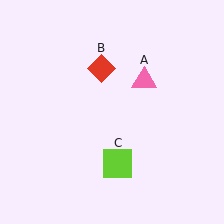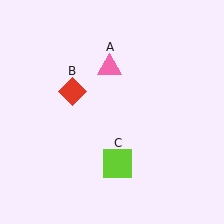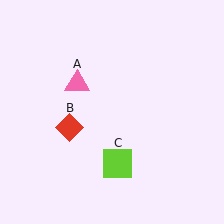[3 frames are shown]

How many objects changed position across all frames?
2 objects changed position: pink triangle (object A), red diamond (object B).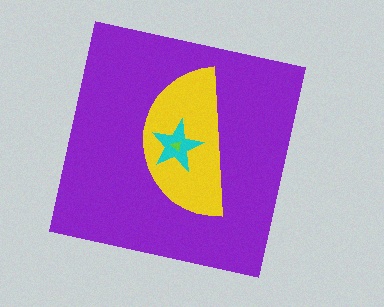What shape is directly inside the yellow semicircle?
The cyan star.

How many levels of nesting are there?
4.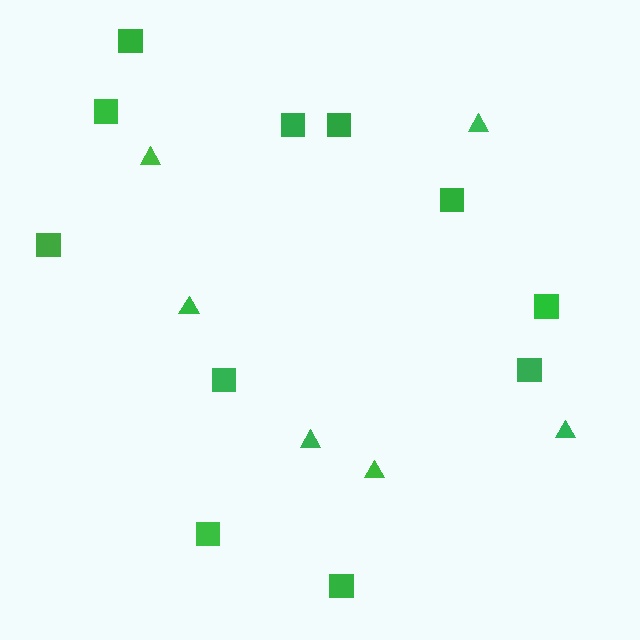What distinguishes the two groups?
There are 2 groups: one group of triangles (6) and one group of squares (11).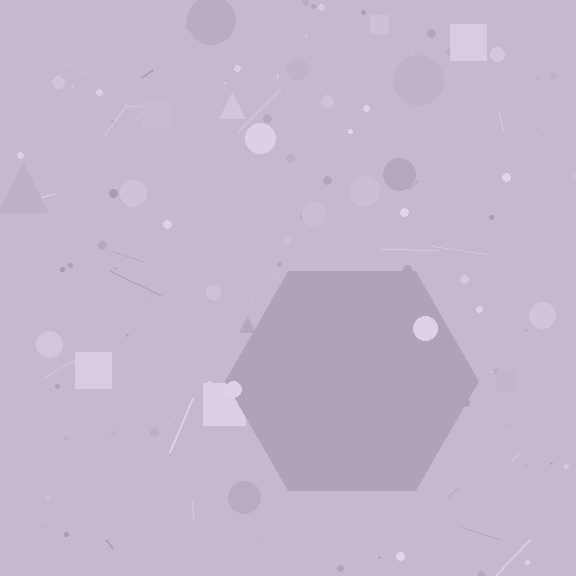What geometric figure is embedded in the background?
A hexagon is embedded in the background.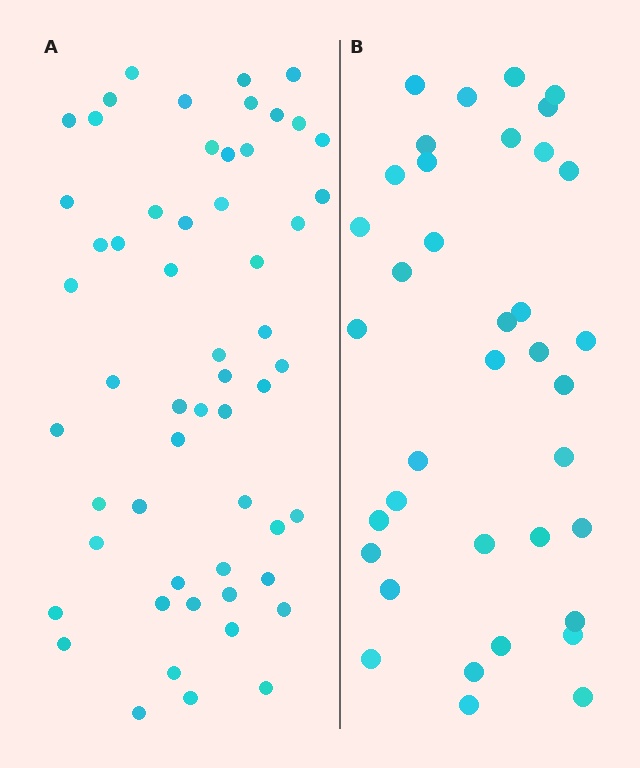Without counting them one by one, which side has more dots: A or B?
Region A (the left region) has more dots.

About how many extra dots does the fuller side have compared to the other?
Region A has approximately 20 more dots than region B.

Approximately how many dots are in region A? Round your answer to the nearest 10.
About 60 dots. (The exact count is 56, which rounds to 60.)